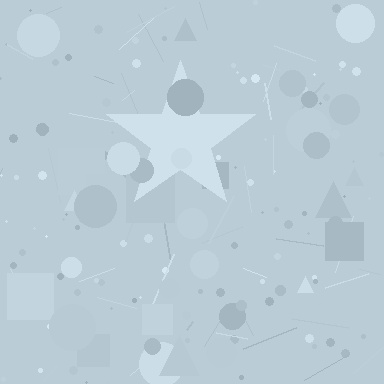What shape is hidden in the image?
A star is hidden in the image.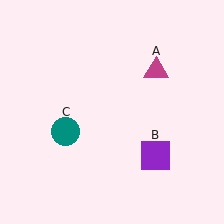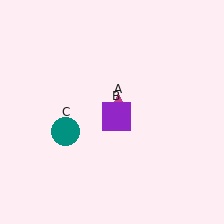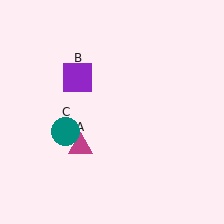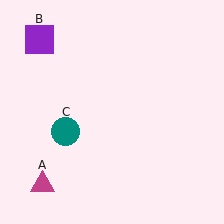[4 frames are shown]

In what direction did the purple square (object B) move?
The purple square (object B) moved up and to the left.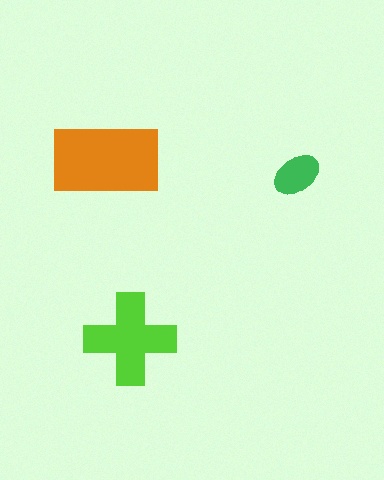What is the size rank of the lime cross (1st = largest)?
2nd.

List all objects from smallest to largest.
The green ellipse, the lime cross, the orange rectangle.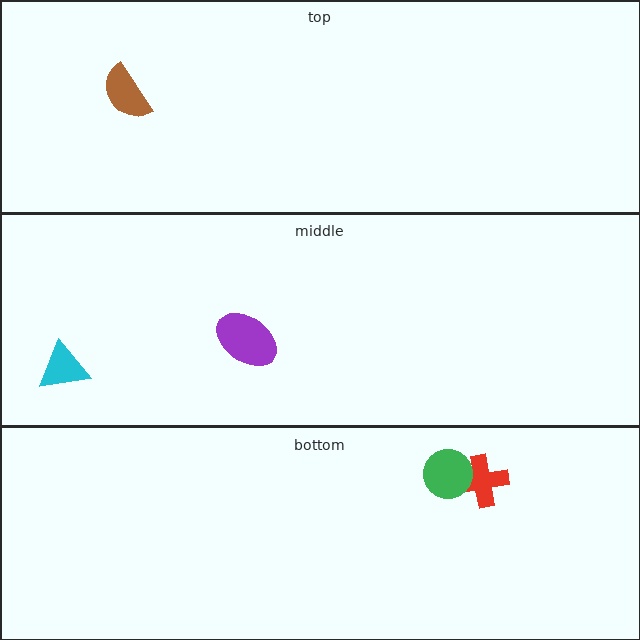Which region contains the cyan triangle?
The middle region.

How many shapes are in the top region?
1.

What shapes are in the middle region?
The purple ellipse, the cyan triangle.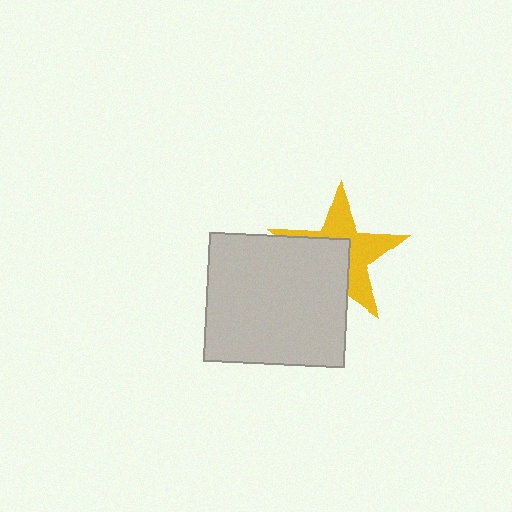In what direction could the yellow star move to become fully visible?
The yellow star could move toward the upper-right. That would shift it out from behind the light gray rectangle entirely.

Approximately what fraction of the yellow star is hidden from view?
Roughly 46% of the yellow star is hidden behind the light gray rectangle.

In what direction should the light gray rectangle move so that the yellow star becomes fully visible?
The light gray rectangle should move toward the lower-left. That is the shortest direction to clear the overlap and leave the yellow star fully visible.